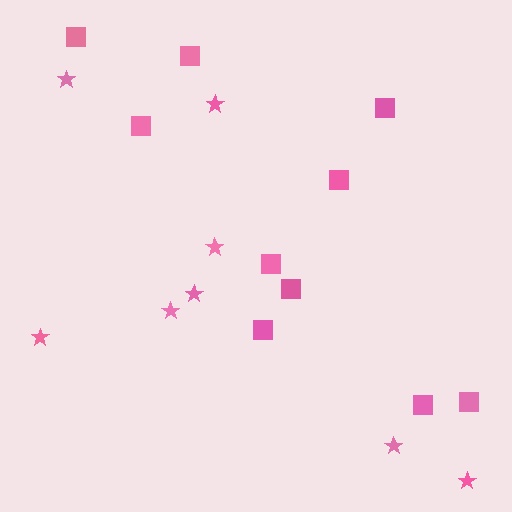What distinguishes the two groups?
There are 2 groups: one group of stars (8) and one group of squares (10).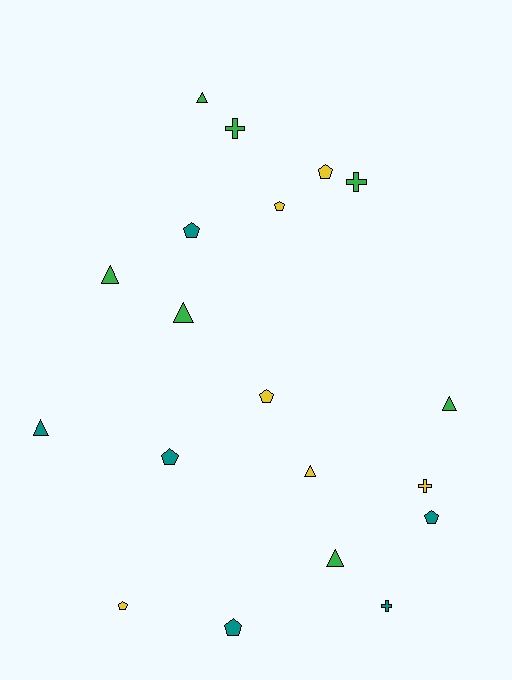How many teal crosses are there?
There is 1 teal cross.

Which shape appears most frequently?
Pentagon, with 8 objects.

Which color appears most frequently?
Green, with 7 objects.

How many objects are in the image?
There are 19 objects.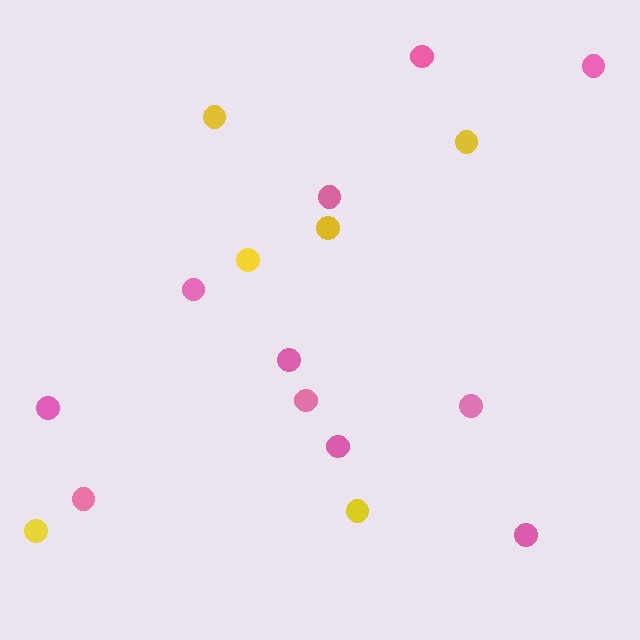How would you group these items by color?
There are 2 groups: one group of yellow circles (6) and one group of pink circles (11).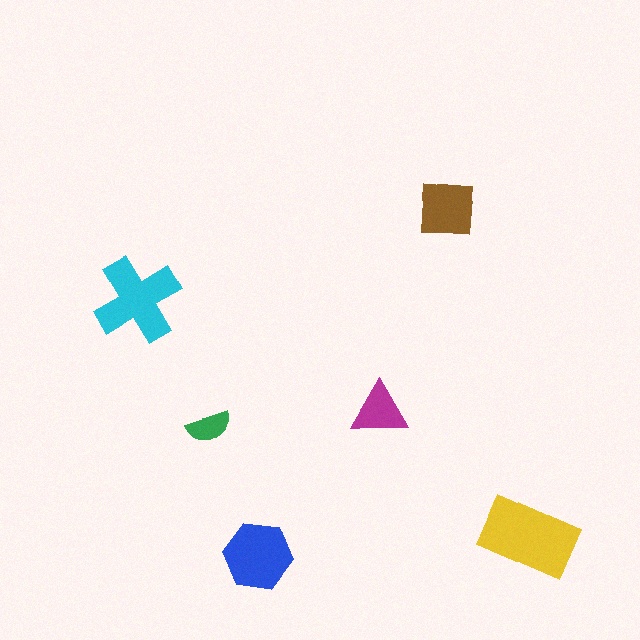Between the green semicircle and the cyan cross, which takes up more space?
The cyan cross.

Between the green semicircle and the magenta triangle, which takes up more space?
The magenta triangle.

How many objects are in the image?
There are 6 objects in the image.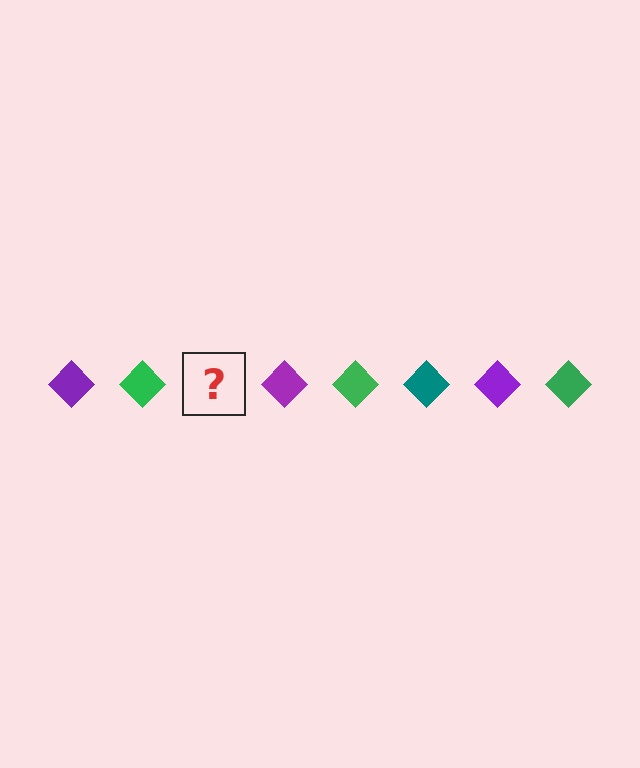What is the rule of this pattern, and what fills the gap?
The rule is that the pattern cycles through purple, green, teal diamonds. The gap should be filled with a teal diamond.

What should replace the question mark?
The question mark should be replaced with a teal diamond.